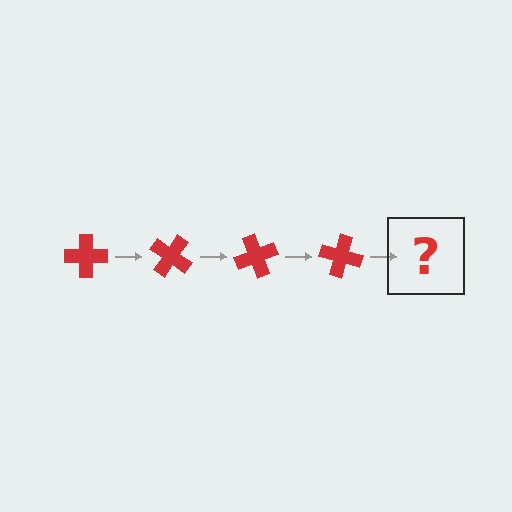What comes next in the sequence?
The next element should be a red cross rotated 140 degrees.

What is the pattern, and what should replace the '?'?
The pattern is that the cross rotates 35 degrees each step. The '?' should be a red cross rotated 140 degrees.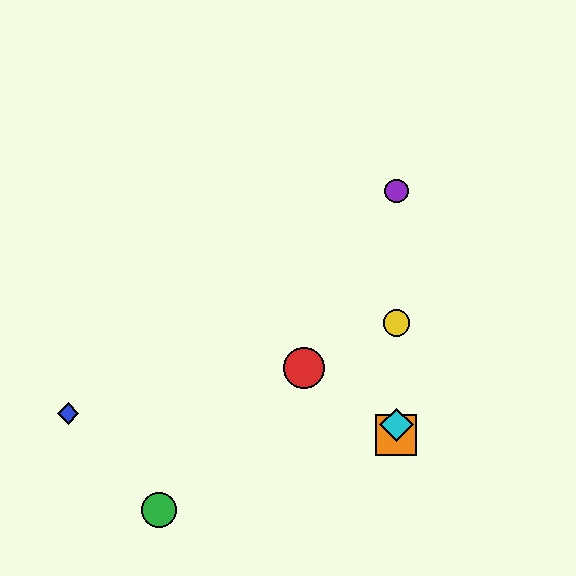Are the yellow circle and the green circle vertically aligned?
No, the yellow circle is at x≈396 and the green circle is at x≈159.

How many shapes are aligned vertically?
4 shapes (the yellow circle, the purple circle, the orange square, the cyan diamond) are aligned vertically.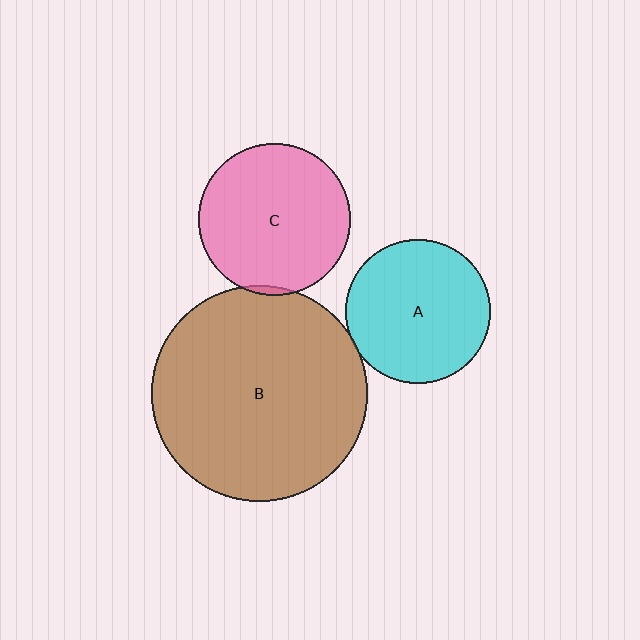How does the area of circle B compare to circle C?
Approximately 2.0 times.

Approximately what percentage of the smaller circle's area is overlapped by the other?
Approximately 5%.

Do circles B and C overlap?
Yes.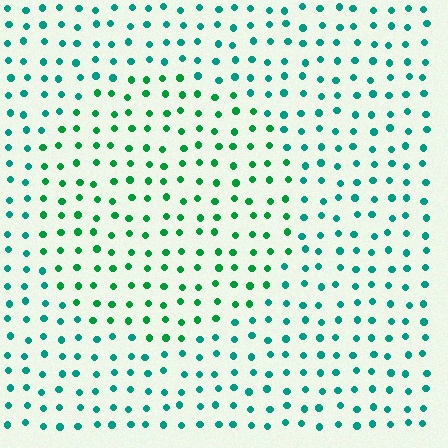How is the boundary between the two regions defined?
The boundary is defined purely by a slight shift in hue (about 29 degrees). Spacing, size, and orientation are identical on both sides.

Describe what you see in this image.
The image is filled with small teal elements in a uniform arrangement. A circle-shaped region is visible where the elements are tinted to a slightly different hue, forming a subtle color boundary.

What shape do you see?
I see a circle.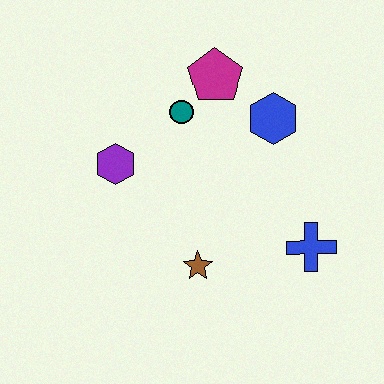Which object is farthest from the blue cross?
The purple hexagon is farthest from the blue cross.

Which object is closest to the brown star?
The blue cross is closest to the brown star.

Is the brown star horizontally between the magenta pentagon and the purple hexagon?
Yes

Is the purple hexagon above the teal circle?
No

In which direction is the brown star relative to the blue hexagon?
The brown star is below the blue hexagon.